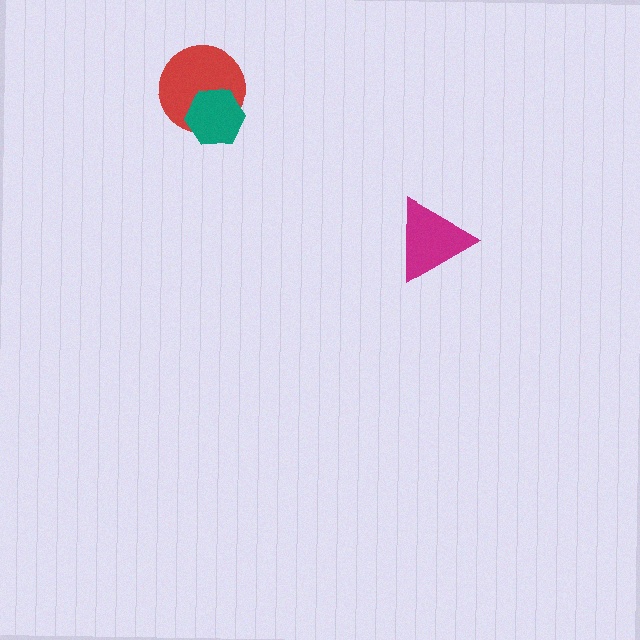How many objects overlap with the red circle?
1 object overlaps with the red circle.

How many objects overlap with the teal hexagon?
1 object overlaps with the teal hexagon.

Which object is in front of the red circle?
The teal hexagon is in front of the red circle.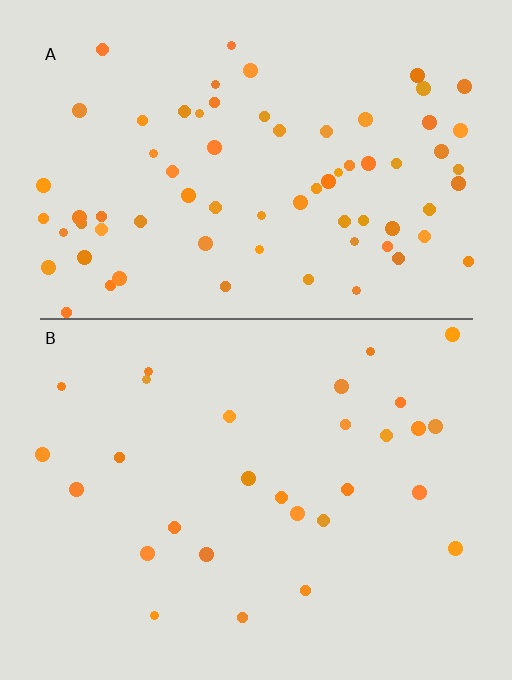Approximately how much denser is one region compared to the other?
Approximately 2.5× — region A over region B.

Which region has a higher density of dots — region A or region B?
A (the top).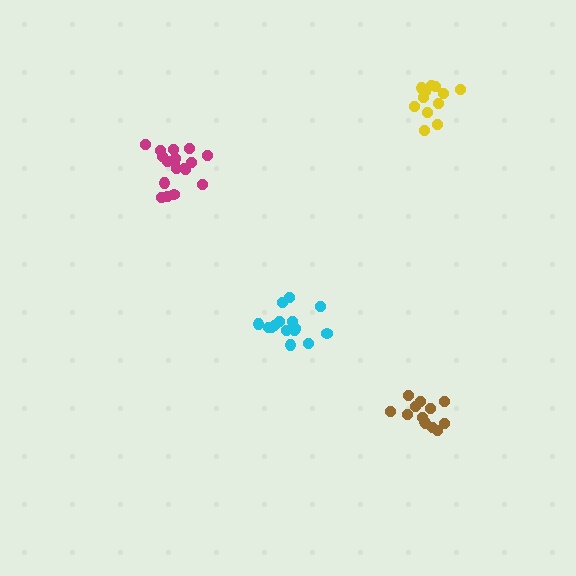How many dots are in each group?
Group 1: 13 dots, Group 2: 13 dots, Group 3: 16 dots, Group 4: 18 dots (60 total).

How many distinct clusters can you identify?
There are 4 distinct clusters.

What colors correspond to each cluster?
The clusters are colored: yellow, brown, cyan, magenta.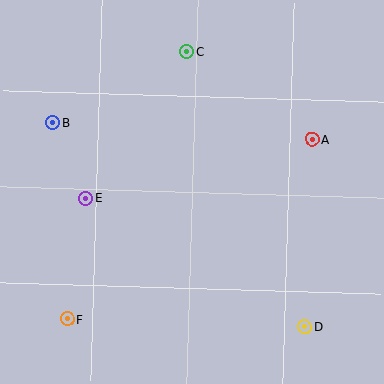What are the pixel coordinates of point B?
Point B is at (53, 123).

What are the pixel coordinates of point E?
Point E is at (85, 198).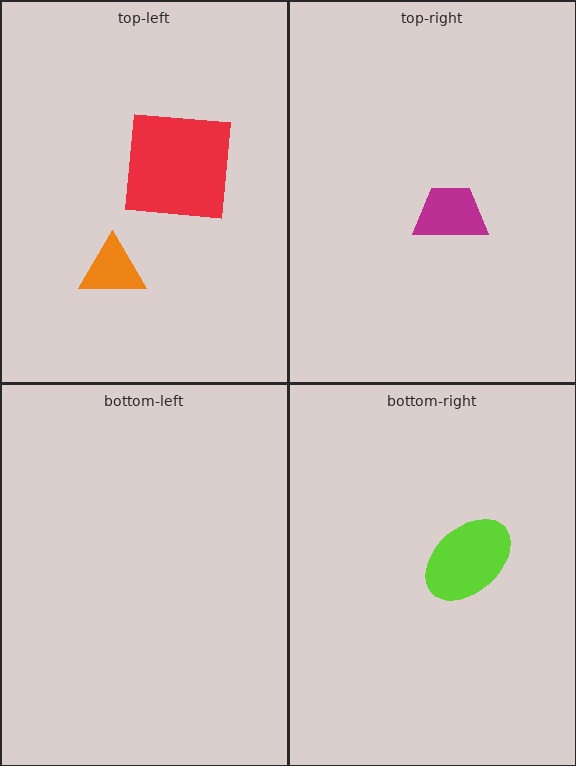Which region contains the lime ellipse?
The bottom-right region.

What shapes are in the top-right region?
The magenta trapezoid.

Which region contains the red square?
The top-left region.